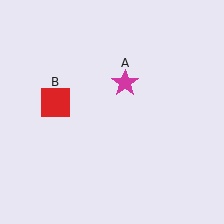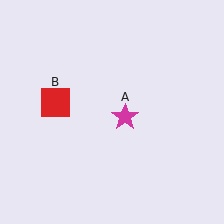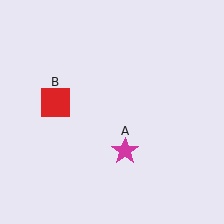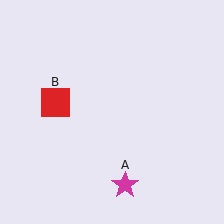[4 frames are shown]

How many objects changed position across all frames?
1 object changed position: magenta star (object A).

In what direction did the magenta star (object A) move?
The magenta star (object A) moved down.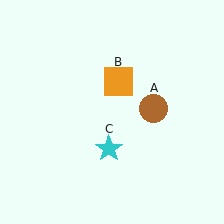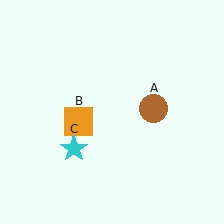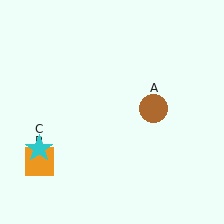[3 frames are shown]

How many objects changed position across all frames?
2 objects changed position: orange square (object B), cyan star (object C).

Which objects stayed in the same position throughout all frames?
Brown circle (object A) remained stationary.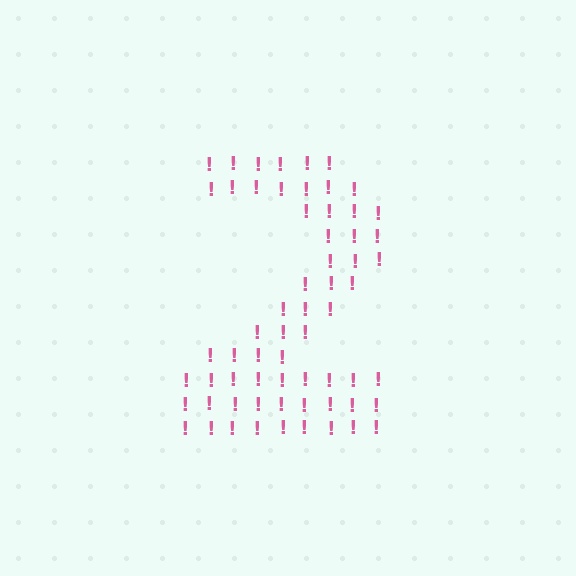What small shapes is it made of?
It is made of small exclamation marks.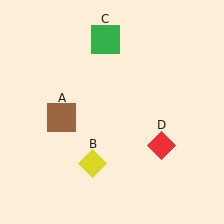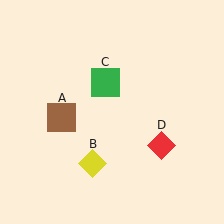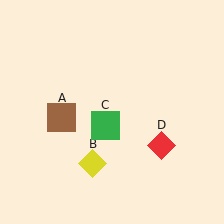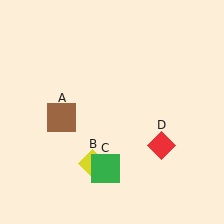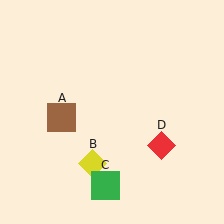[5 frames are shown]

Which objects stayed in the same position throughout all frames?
Brown square (object A) and yellow diamond (object B) and red diamond (object D) remained stationary.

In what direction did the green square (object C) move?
The green square (object C) moved down.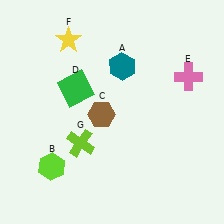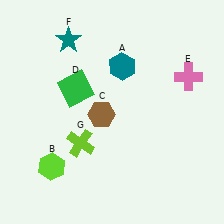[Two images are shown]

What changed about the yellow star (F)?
In Image 1, F is yellow. In Image 2, it changed to teal.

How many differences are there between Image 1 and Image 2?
There is 1 difference between the two images.